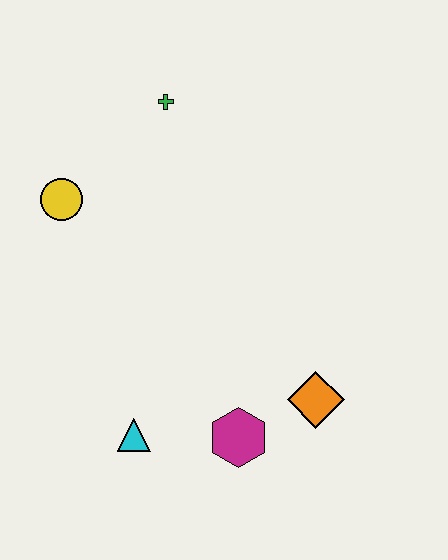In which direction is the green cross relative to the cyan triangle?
The green cross is above the cyan triangle.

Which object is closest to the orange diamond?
The magenta hexagon is closest to the orange diamond.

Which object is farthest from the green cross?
The magenta hexagon is farthest from the green cross.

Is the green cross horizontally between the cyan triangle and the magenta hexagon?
Yes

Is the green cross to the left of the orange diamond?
Yes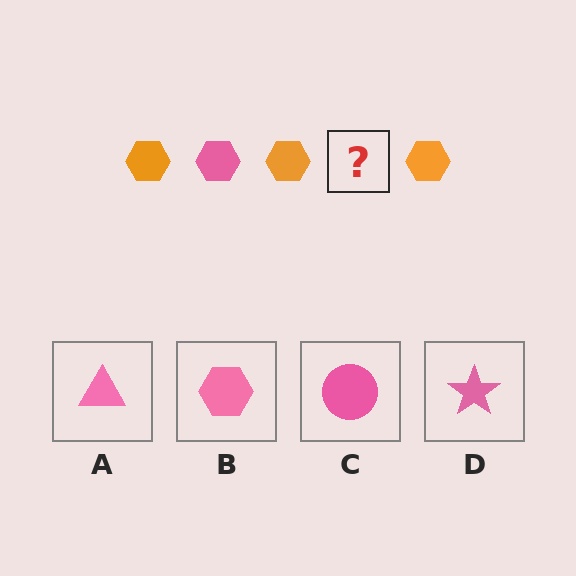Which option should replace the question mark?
Option B.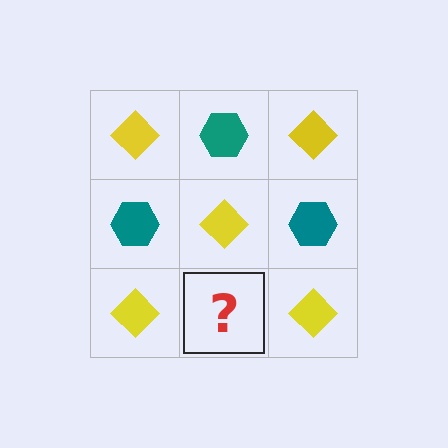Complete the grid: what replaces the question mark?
The question mark should be replaced with a teal hexagon.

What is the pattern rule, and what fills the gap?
The rule is that it alternates yellow diamond and teal hexagon in a checkerboard pattern. The gap should be filled with a teal hexagon.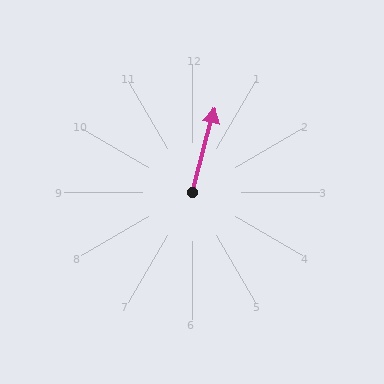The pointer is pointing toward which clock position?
Roughly 12 o'clock.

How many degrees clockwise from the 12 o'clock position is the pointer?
Approximately 15 degrees.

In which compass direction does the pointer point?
North.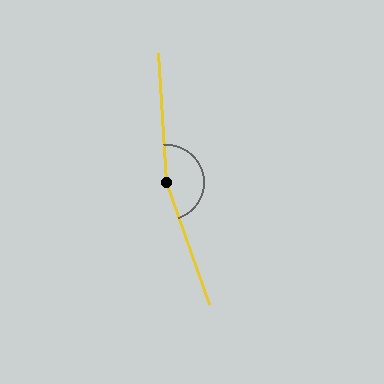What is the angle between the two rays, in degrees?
Approximately 164 degrees.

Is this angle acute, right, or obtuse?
It is obtuse.